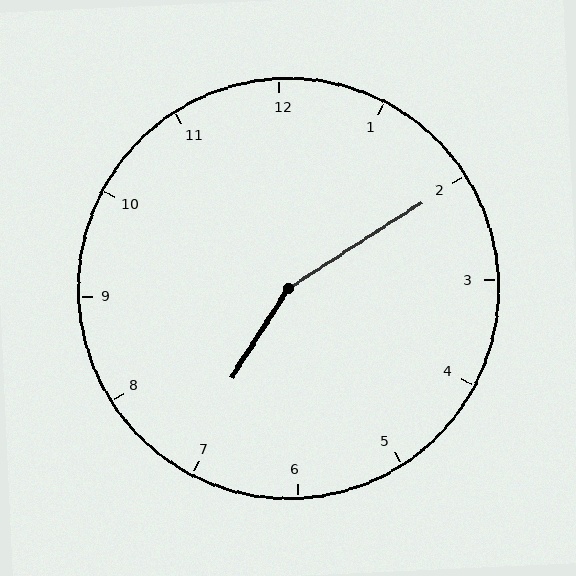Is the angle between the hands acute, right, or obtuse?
It is obtuse.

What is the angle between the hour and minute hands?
Approximately 155 degrees.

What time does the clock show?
7:10.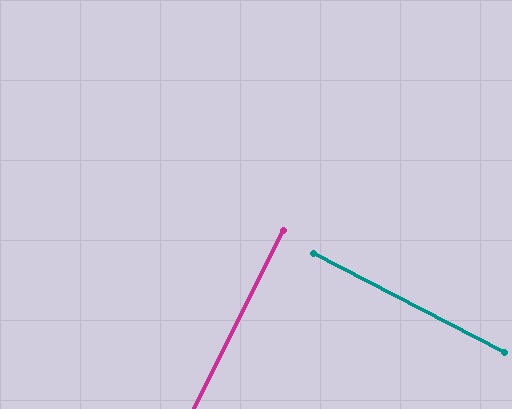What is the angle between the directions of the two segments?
Approximately 90 degrees.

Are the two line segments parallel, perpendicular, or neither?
Perpendicular — they meet at approximately 90°.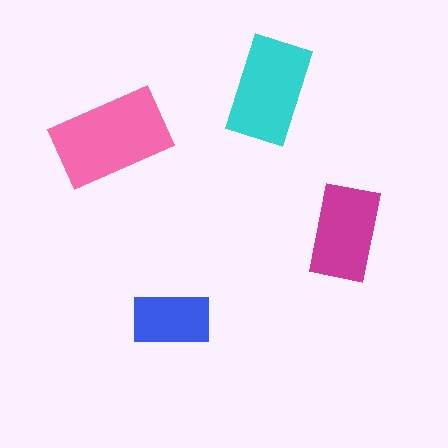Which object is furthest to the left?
The pink rectangle is leftmost.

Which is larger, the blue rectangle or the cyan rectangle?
The cyan one.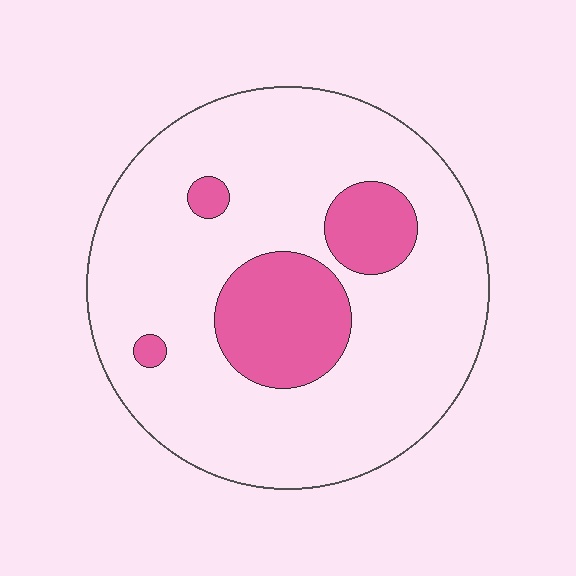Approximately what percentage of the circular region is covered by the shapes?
Approximately 20%.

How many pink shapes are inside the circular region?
4.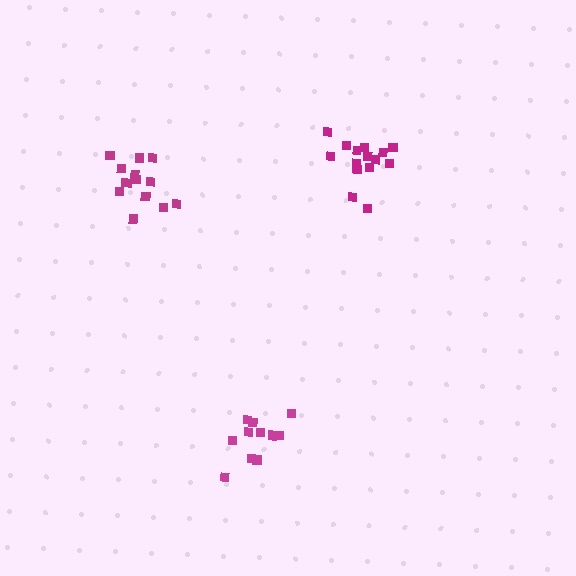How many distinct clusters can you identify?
There are 3 distinct clusters.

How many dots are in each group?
Group 1: 14 dots, Group 2: 11 dots, Group 3: 15 dots (40 total).